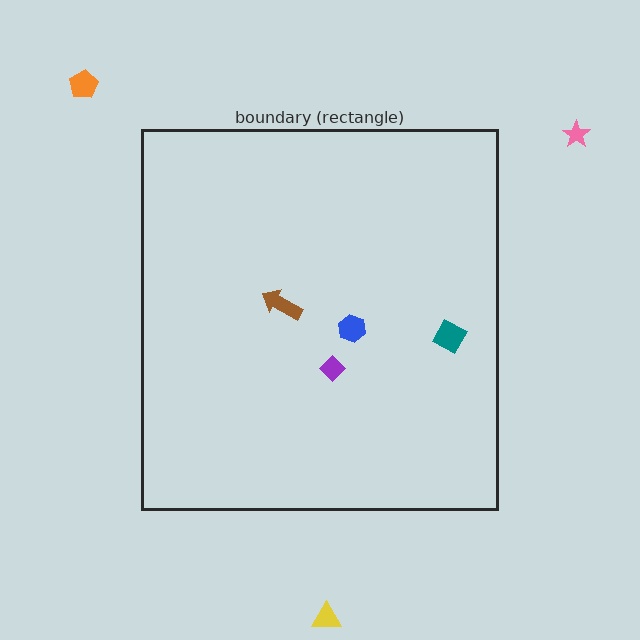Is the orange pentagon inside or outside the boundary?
Outside.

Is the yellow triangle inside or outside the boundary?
Outside.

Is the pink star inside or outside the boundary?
Outside.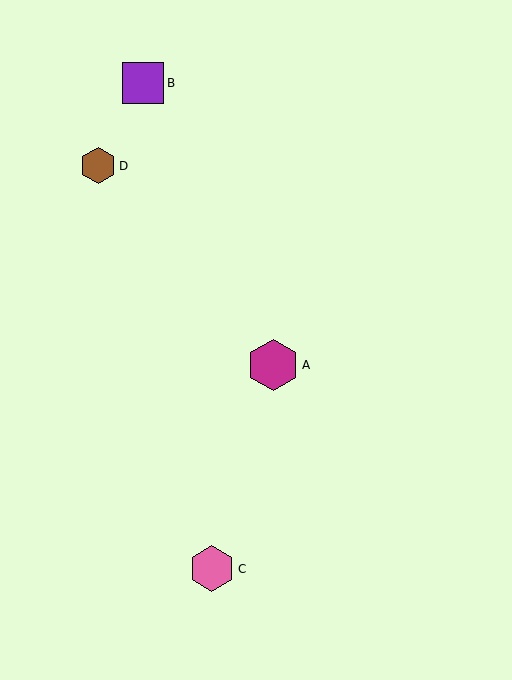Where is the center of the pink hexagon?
The center of the pink hexagon is at (212, 569).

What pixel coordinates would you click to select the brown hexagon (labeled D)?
Click at (98, 166) to select the brown hexagon D.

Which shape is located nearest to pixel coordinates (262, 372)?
The magenta hexagon (labeled A) at (273, 365) is nearest to that location.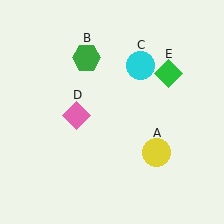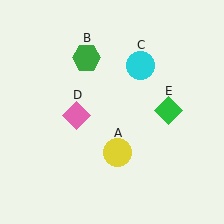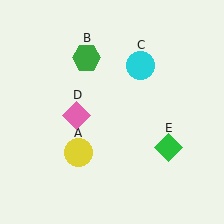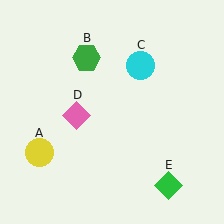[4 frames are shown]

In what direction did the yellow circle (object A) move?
The yellow circle (object A) moved left.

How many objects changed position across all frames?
2 objects changed position: yellow circle (object A), green diamond (object E).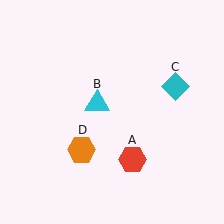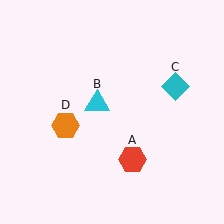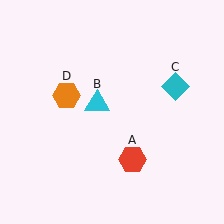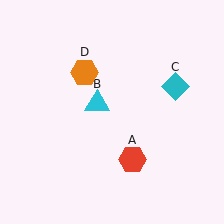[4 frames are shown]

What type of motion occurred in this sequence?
The orange hexagon (object D) rotated clockwise around the center of the scene.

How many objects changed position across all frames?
1 object changed position: orange hexagon (object D).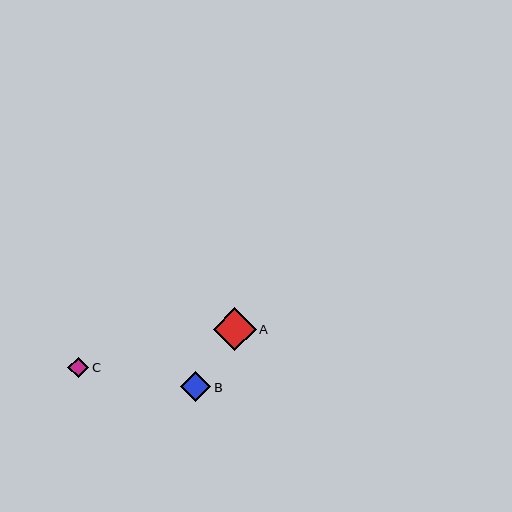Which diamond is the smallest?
Diamond C is the smallest with a size of approximately 21 pixels.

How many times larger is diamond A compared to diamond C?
Diamond A is approximately 2.0 times the size of diamond C.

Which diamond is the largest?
Diamond A is the largest with a size of approximately 43 pixels.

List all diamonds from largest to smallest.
From largest to smallest: A, B, C.